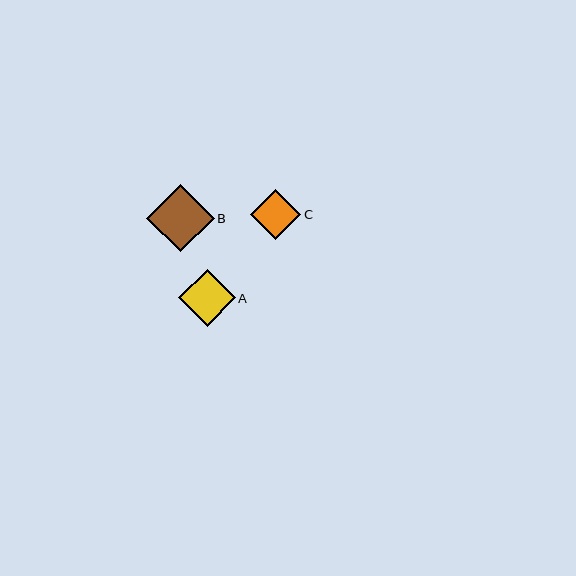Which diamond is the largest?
Diamond B is the largest with a size of approximately 68 pixels.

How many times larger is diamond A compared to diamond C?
Diamond A is approximately 1.1 times the size of diamond C.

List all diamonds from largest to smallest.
From largest to smallest: B, A, C.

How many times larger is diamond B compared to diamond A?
Diamond B is approximately 1.2 times the size of diamond A.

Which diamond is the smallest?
Diamond C is the smallest with a size of approximately 50 pixels.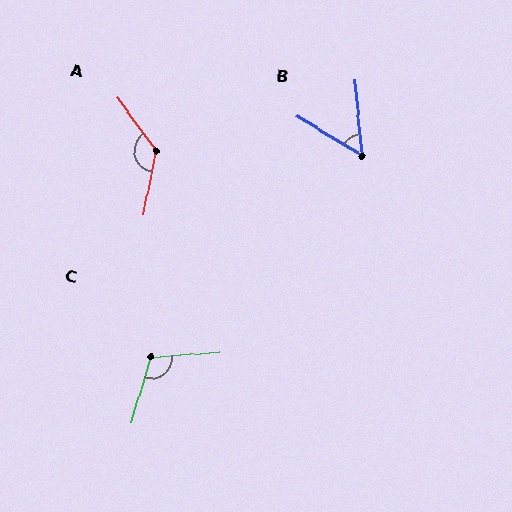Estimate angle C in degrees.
Approximately 112 degrees.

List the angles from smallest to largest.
B (53°), C (112°), A (133°).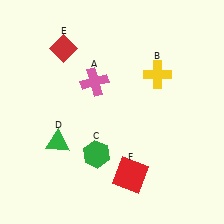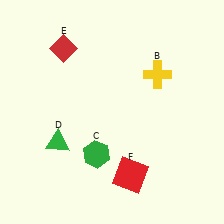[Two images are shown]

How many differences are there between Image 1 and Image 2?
There is 1 difference between the two images.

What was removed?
The pink cross (A) was removed in Image 2.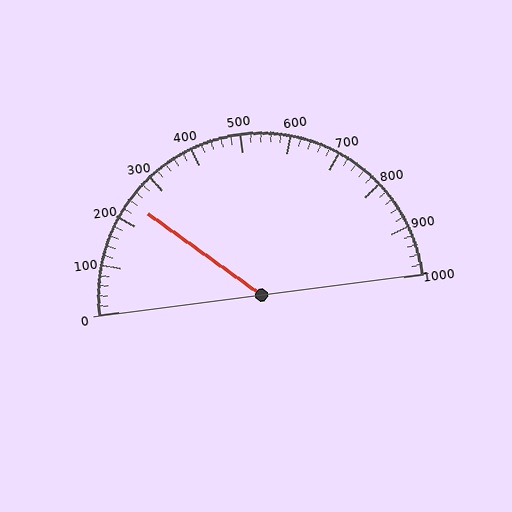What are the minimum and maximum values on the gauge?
The gauge ranges from 0 to 1000.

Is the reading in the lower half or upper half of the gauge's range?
The reading is in the lower half of the range (0 to 1000).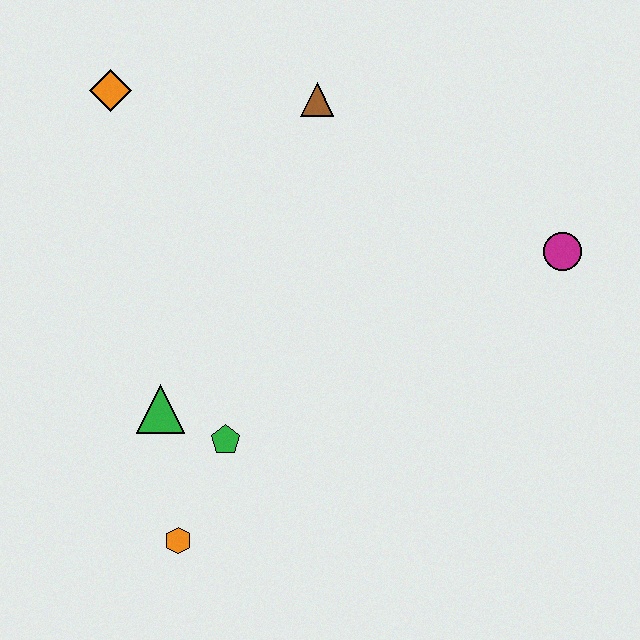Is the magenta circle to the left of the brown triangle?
No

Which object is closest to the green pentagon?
The green triangle is closest to the green pentagon.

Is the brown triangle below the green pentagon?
No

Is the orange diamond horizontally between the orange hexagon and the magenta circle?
No